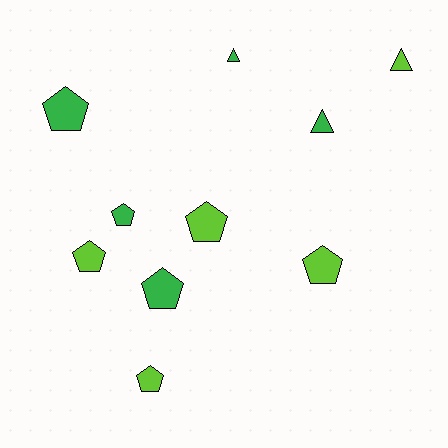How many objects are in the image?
There are 10 objects.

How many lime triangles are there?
There is 1 lime triangle.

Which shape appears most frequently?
Pentagon, with 7 objects.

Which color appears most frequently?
Lime, with 5 objects.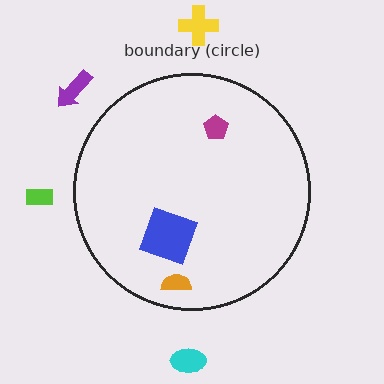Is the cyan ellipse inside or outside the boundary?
Outside.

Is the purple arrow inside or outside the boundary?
Outside.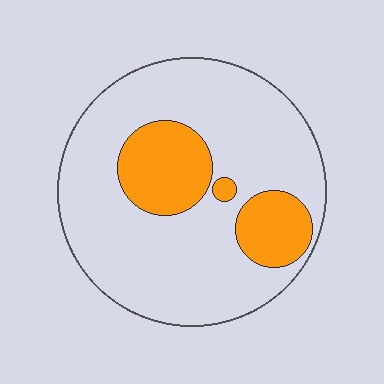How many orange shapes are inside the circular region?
3.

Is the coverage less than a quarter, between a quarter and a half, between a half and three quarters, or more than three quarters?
Less than a quarter.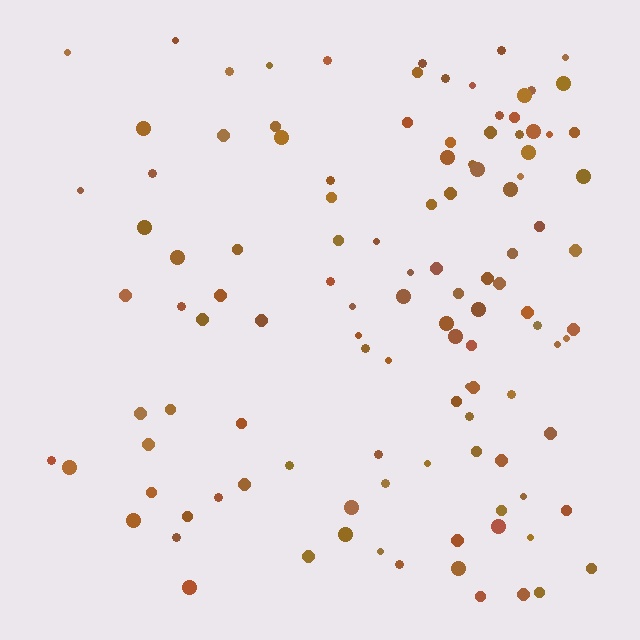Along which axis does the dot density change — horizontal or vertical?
Horizontal.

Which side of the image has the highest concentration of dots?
The right.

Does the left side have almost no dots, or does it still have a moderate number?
Still a moderate number, just noticeably fewer than the right.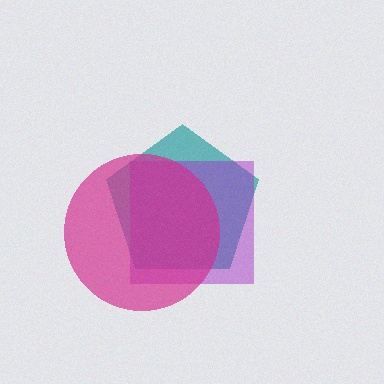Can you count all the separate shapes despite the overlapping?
Yes, there are 3 separate shapes.